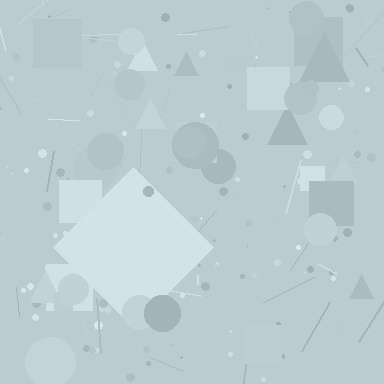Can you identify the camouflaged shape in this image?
The camouflaged shape is a diamond.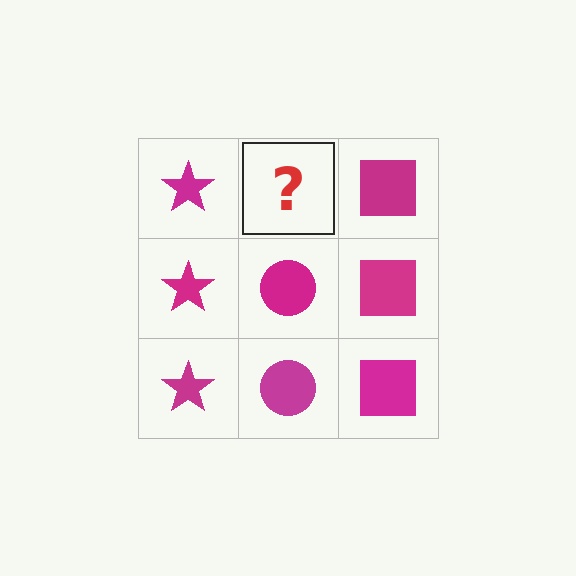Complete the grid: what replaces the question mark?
The question mark should be replaced with a magenta circle.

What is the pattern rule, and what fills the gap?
The rule is that each column has a consistent shape. The gap should be filled with a magenta circle.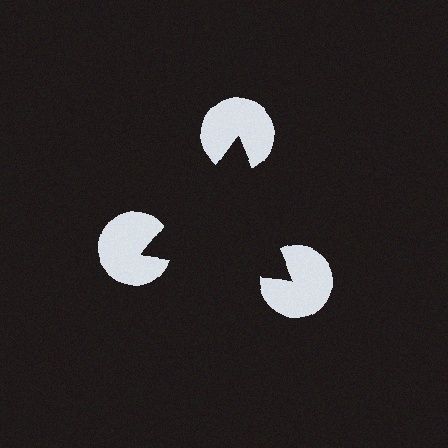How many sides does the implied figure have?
3 sides.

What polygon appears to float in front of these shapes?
An illusory triangle — its edges are inferred from the aligned wedge cuts in the pac-man discs, not physically drawn.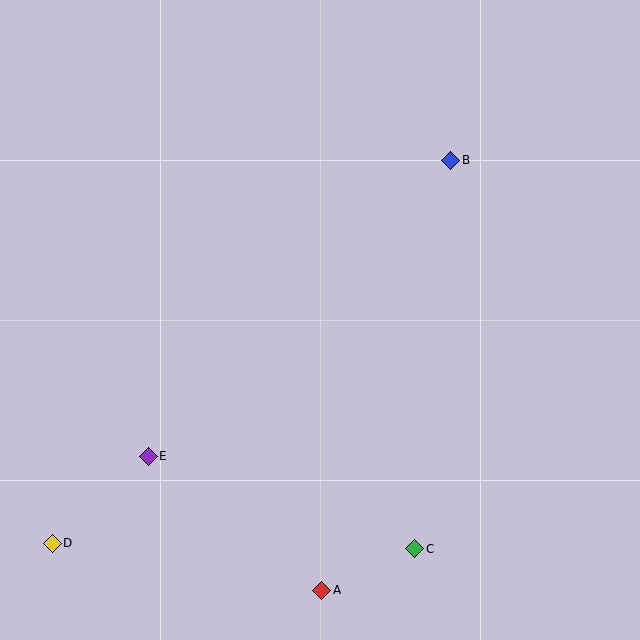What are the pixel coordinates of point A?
Point A is at (322, 590).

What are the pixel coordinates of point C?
Point C is at (415, 549).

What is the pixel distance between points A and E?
The distance between A and E is 219 pixels.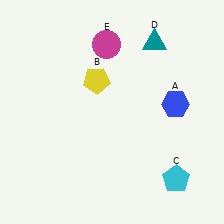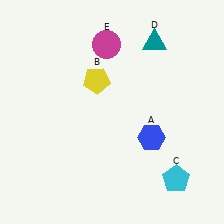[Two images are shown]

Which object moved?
The blue hexagon (A) moved down.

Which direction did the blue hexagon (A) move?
The blue hexagon (A) moved down.